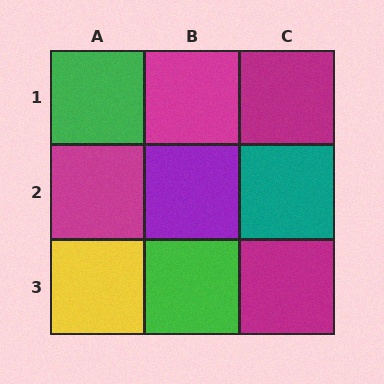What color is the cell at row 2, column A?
Magenta.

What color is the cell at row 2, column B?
Purple.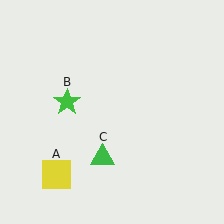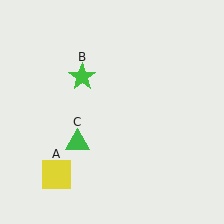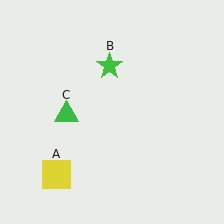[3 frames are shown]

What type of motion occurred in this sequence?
The green star (object B), green triangle (object C) rotated clockwise around the center of the scene.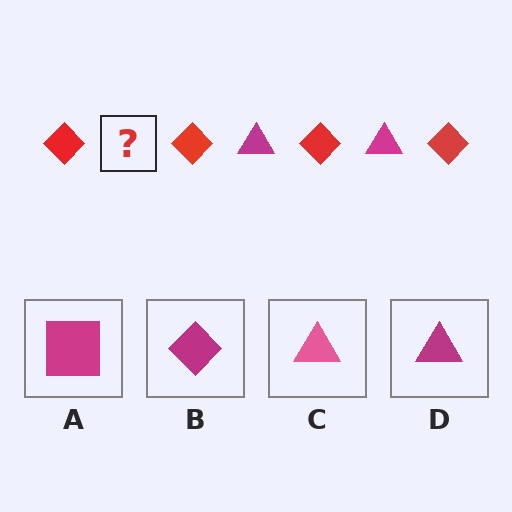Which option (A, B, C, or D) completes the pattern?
D.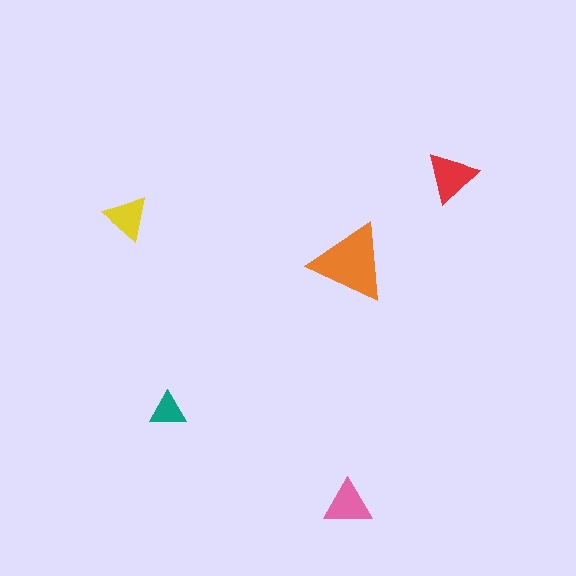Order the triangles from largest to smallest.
the orange one, the red one, the pink one, the yellow one, the teal one.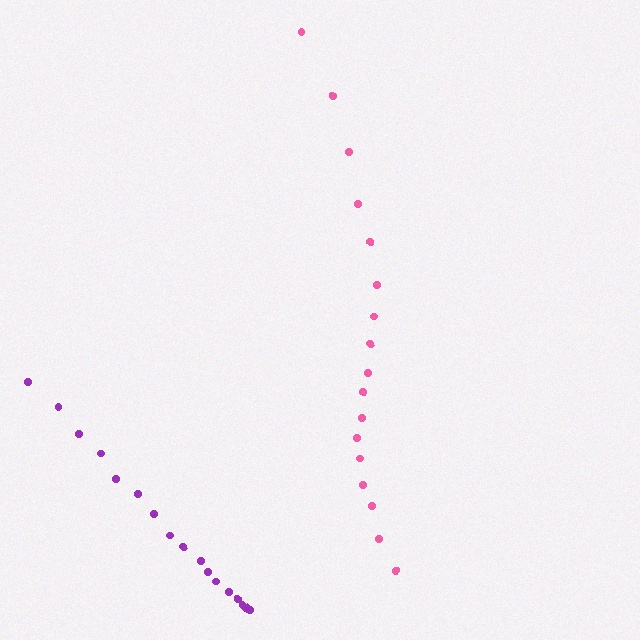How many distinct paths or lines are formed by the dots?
There are 2 distinct paths.